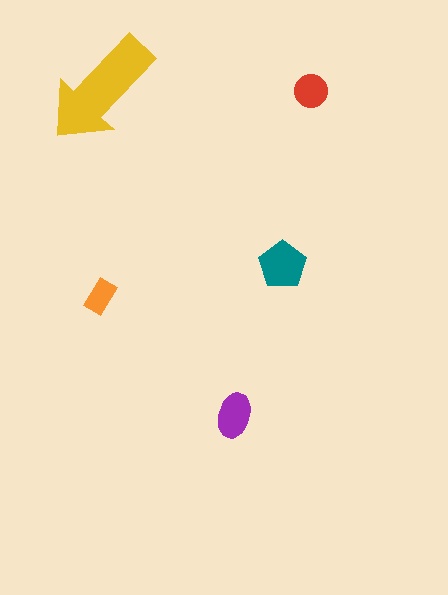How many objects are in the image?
There are 5 objects in the image.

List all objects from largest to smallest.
The yellow arrow, the teal pentagon, the purple ellipse, the red circle, the orange rectangle.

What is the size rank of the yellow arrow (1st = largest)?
1st.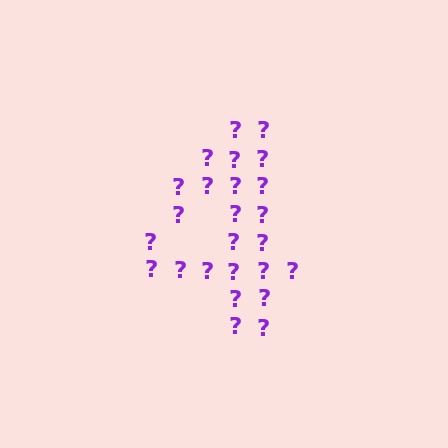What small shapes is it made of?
It is made of small question marks.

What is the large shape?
The large shape is the digit 4.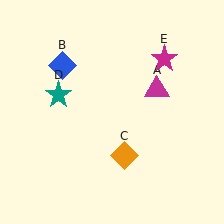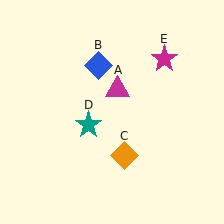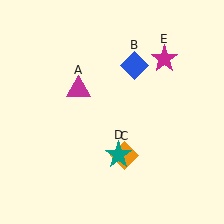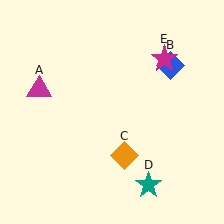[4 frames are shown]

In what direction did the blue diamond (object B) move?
The blue diamond (object B) moved right.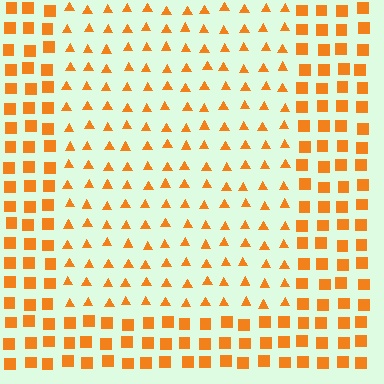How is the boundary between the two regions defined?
The boundary is defined by a change in element shape: triangles inside vs. squares outside. All elements share the same color and spacing.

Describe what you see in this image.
The image is filled with small orange elements arranged in a uniform grid. A rectangle-shaped region contains triangles, while the surrounding area contains squares. The boundary is defined purely by the change in element shape.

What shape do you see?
I see a rectangle.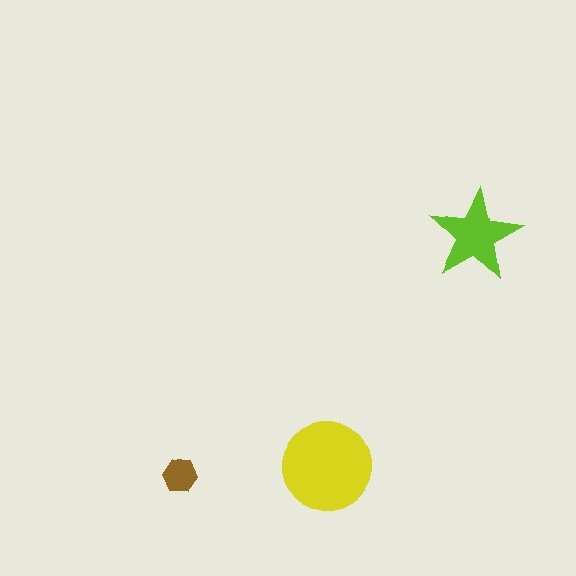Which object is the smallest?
The brown hexagon.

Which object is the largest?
The yellow circle.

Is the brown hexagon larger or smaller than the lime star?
Smaller.